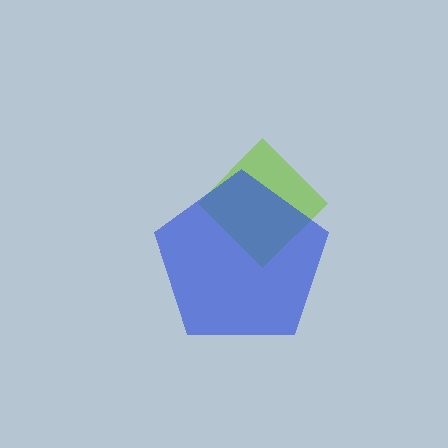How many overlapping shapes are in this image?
There are 2 overlapping shapes in the image.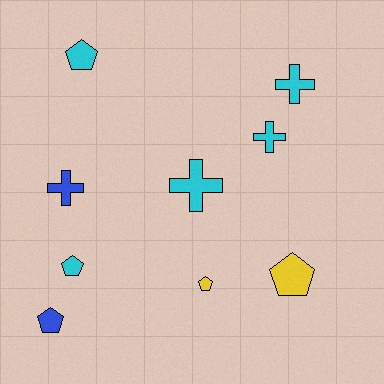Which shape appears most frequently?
Pentagon, with 5 objects.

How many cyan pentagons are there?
There are 2 cyan pentagons.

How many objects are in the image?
There are 9 objects.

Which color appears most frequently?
Cyan, with 5 objects.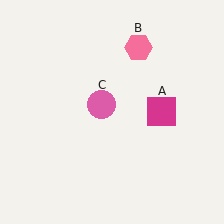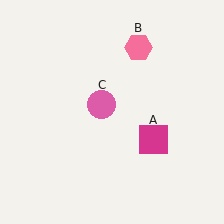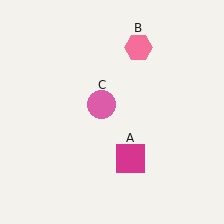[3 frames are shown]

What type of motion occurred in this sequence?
The magenta square (object A) rotated clockwise around the center of the scene.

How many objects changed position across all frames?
1 object changed position: magenta square (object A).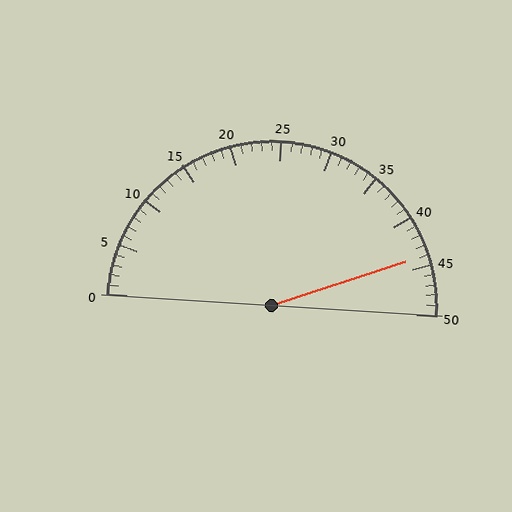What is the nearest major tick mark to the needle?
The nearest major tick mark is 45.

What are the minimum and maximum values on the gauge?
The gauge ranges from 0 to 50.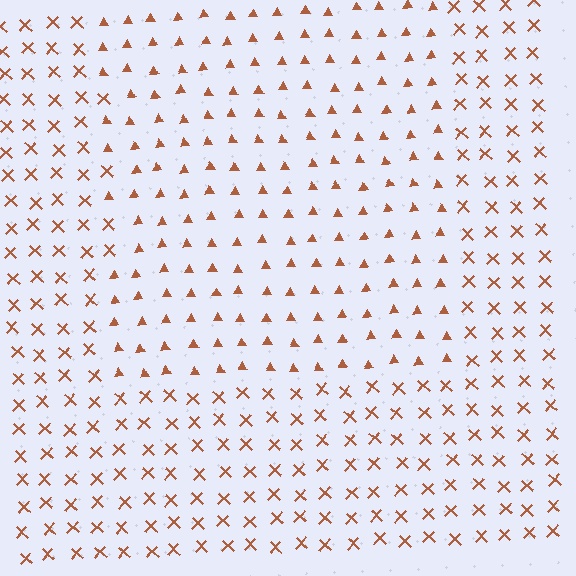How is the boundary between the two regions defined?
The boundary is defined by a change in element shape: triangles inside vs. X marks outside. All elements share the same color and spacing.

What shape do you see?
I see a rectangle.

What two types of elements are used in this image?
The image uses triangles inside the rectangle region and X marks outside it.